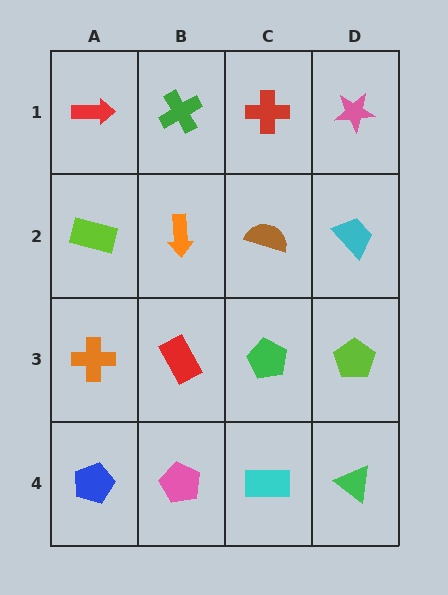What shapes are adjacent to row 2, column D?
A pink star (row 1, column D), a lime pentagon (row 3, column D), a brown semicircle (row 2, column C).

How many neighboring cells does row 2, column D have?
3.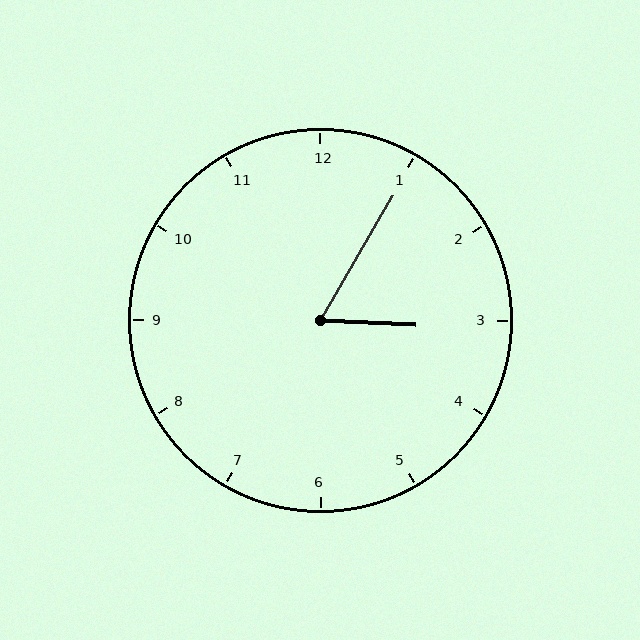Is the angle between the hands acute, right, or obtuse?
It is acute.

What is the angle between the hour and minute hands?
Approximately 62 degrees.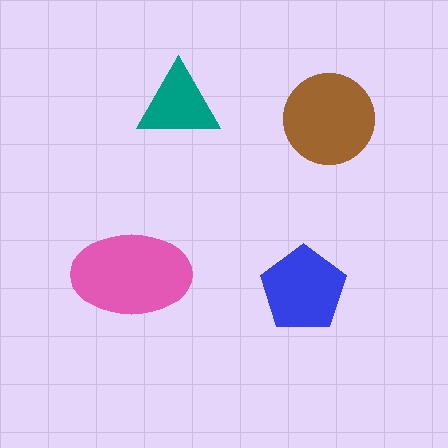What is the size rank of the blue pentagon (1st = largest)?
3rd.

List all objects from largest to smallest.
The pink ellipse, the brown circle, the blue pentagon, the teal triangle.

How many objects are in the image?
There are 4 objects in the image.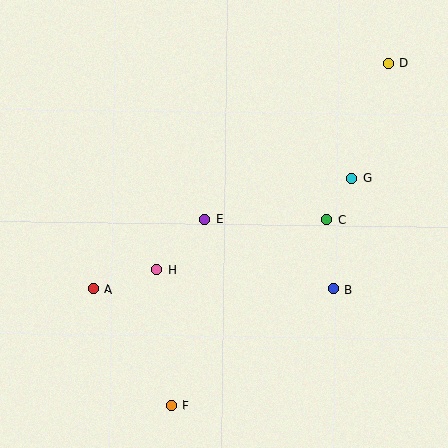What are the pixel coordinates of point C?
Point C is at (327, 220).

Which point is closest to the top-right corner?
Point D is closest to the top-right corner.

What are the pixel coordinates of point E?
Point E is at (205, 219).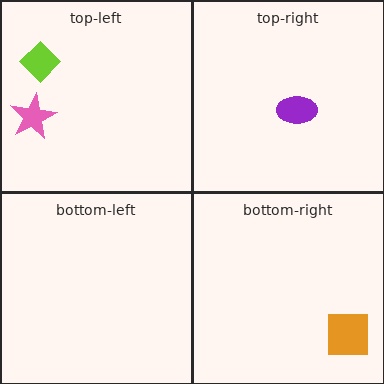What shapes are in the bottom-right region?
The orange square.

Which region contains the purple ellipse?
The top-right region.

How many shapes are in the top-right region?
1.